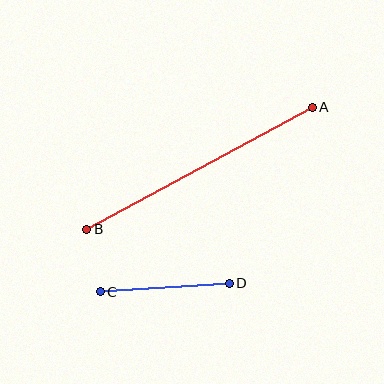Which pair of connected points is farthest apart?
Points A and B are farthest apart.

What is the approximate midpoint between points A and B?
The midpoint is at approximately (199, 168) pixels.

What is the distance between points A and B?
The distance is approximately 257 pixels.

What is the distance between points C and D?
The distance is approximately 129 pixels.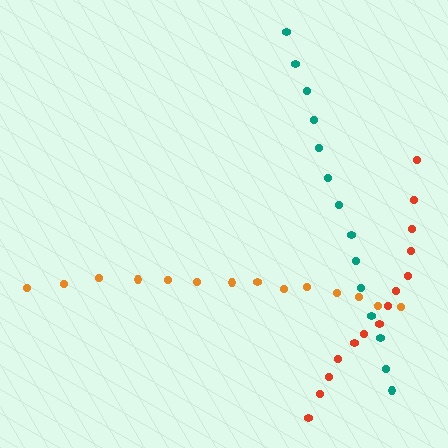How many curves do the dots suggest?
There are 3 distinct paths.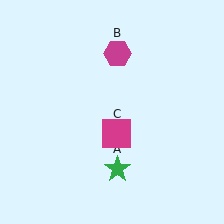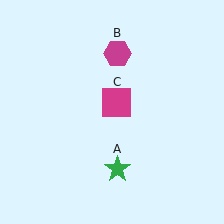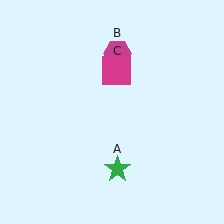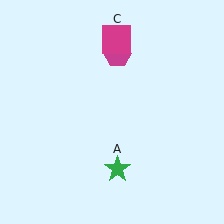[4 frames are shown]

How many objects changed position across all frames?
1 object changed position: magenta square (object C).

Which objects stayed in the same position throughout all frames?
Green star (object A) and magenta hexagon (object B) remained stationary.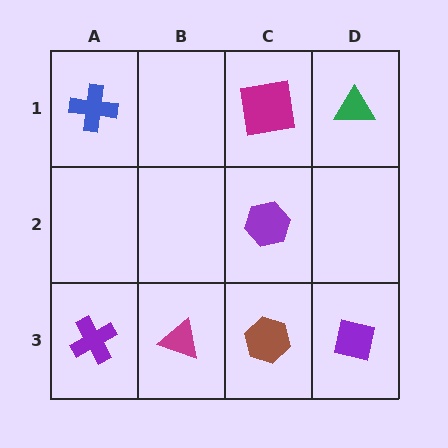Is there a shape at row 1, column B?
No, that cell is empty.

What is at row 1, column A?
A blue cross.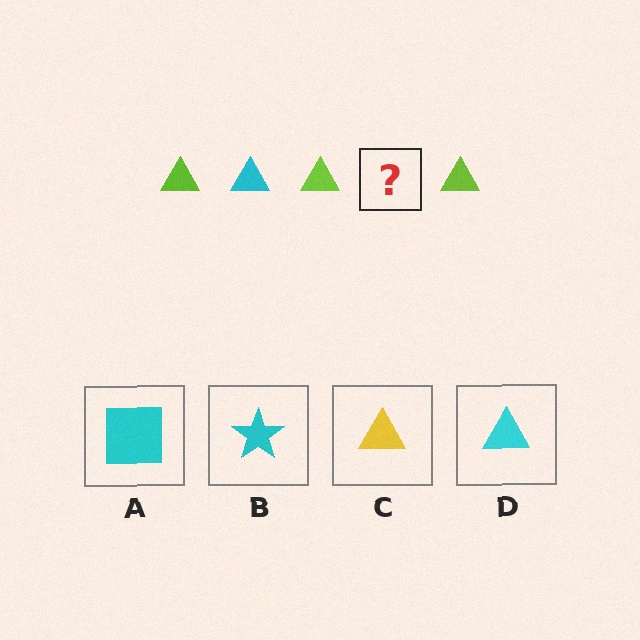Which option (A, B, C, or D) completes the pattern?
D.